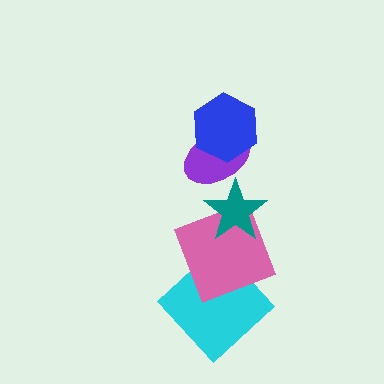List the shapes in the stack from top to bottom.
From top to bottom: the blue hexagon, the purple ellipse, the teal star, the pink square, the cyan diamond.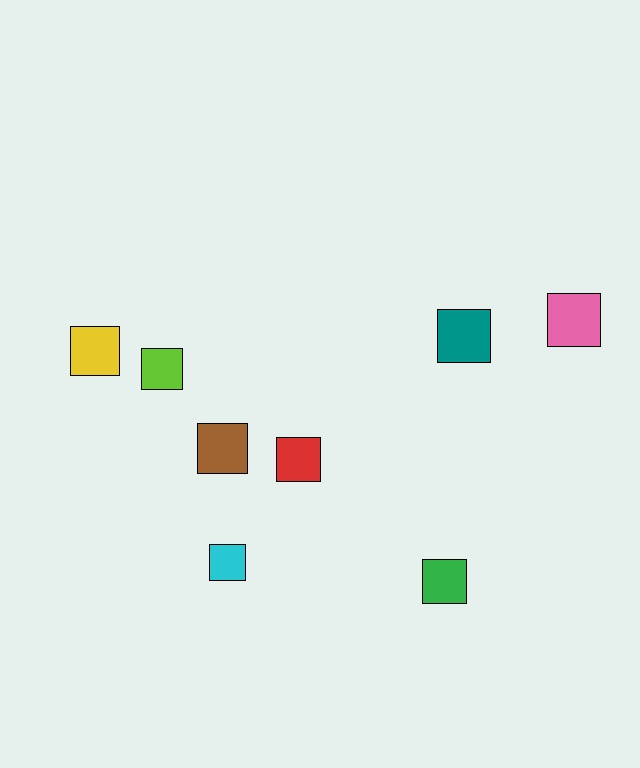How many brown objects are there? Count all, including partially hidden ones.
There is 1 brown object.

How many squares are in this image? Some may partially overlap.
There are 8 squares.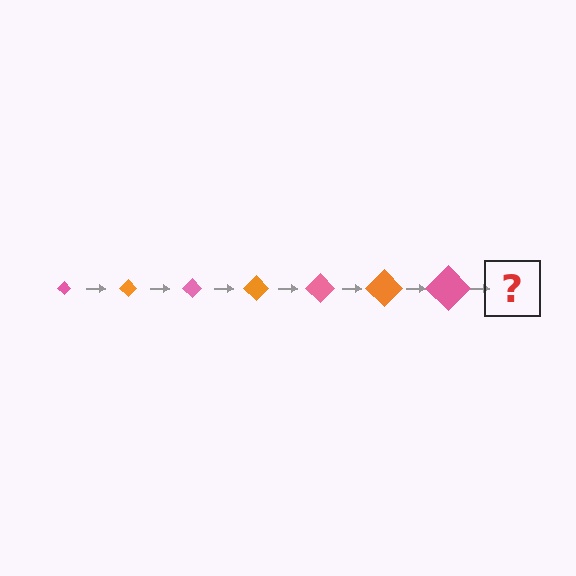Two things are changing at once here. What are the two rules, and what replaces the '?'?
The two rules are that the diamond grows larger each step and the color cycles through pink and orange. The '?' should be an orange diamond, larger than the previous one.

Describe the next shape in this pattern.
It should be an orange diamond, larger than the previous one.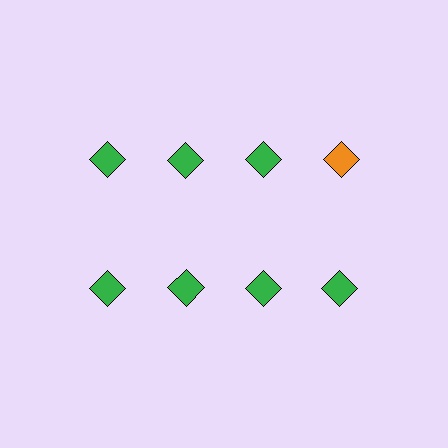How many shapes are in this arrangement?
There are 8 shapes arranged in a grid pattern.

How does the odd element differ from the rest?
It has a different color: orange instead of green.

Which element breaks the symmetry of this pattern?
The orange diamond in the top row, second from right column breaks the symmetry. All other shapes are green diamonds.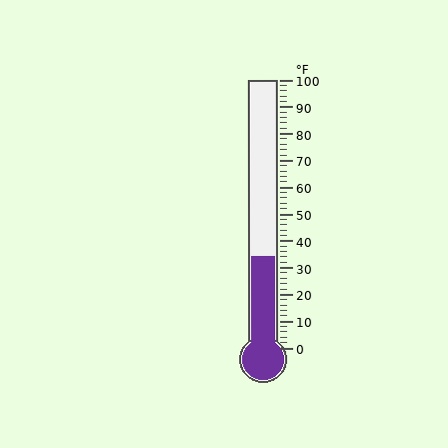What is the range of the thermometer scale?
The thermometer scale ranges from 0°F to 100°F.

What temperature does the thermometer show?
The thermometer shows approximately 34°F.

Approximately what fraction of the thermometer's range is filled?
The thermometer is filled to approximately 35% of its range.